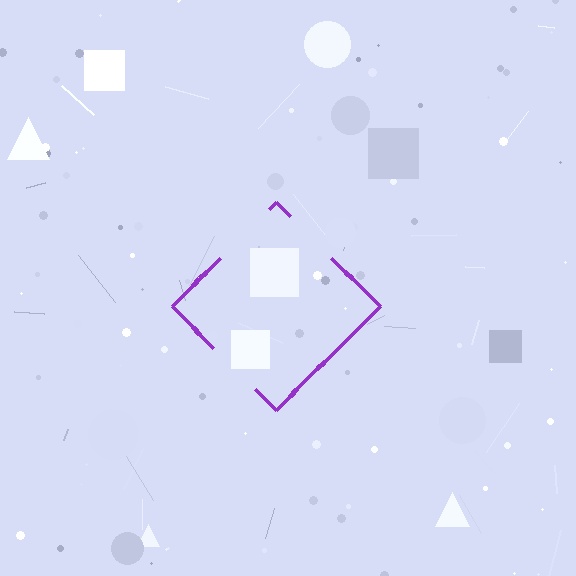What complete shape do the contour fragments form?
The contour fragments form a diamond.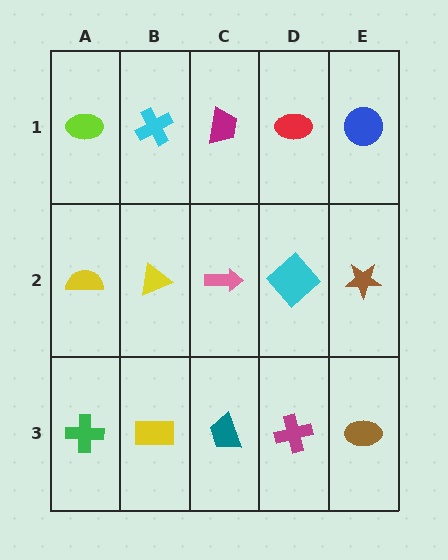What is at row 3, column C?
A teal trapezoid.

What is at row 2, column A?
A yellow semicircle.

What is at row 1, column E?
A blue circle.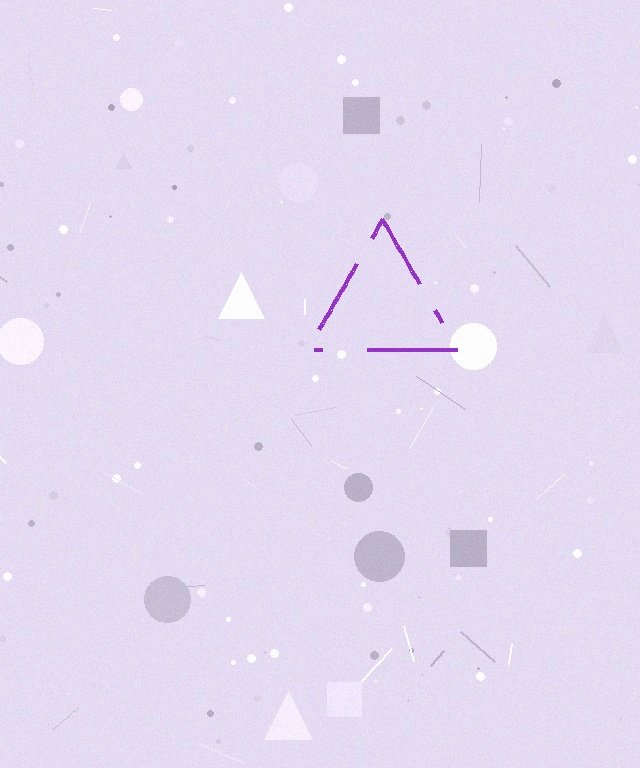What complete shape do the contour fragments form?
The contour fragments form a triangle.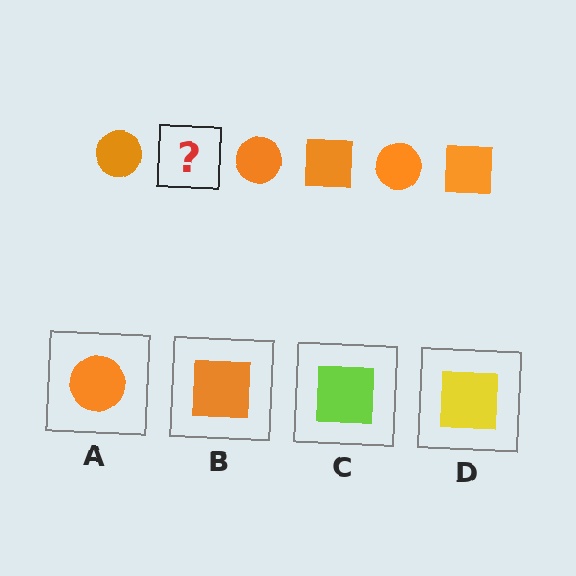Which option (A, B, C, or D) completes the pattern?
B.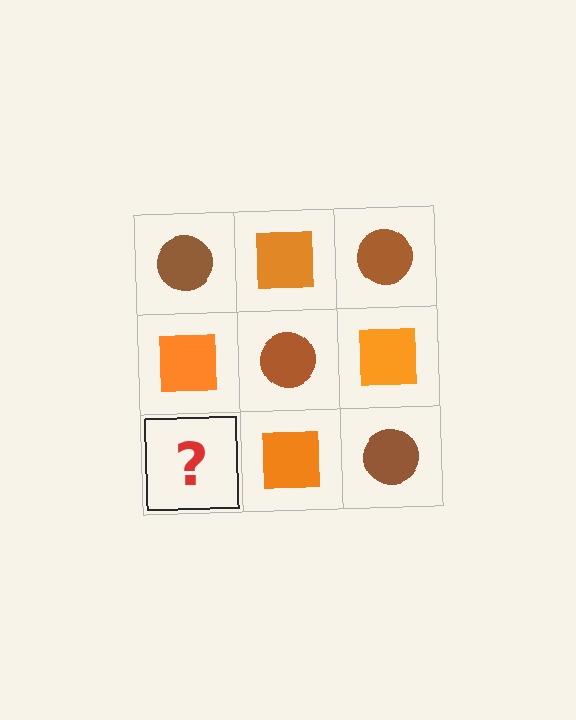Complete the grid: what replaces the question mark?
The question mark should be replaced with a brown circle.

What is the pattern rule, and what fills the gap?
The rule is that it alternates brown circle and orange square in a checkerboard pattern. The gap should be filled with a brown circle.